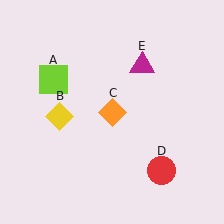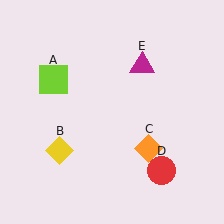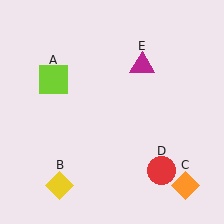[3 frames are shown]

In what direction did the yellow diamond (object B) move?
The yellow diamond (object B) moved down.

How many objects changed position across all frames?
2 objects changed position: yellow diamond (object B), orange diamond (object C).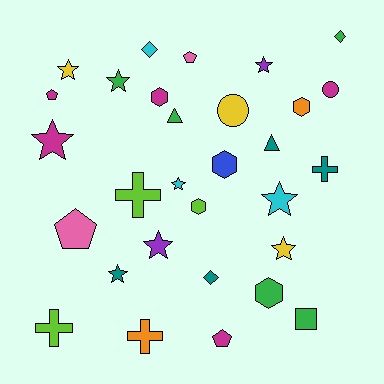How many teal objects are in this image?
There are 4 teal objects.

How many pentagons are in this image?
There are 4 pentagons.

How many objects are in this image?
There are 30 objects.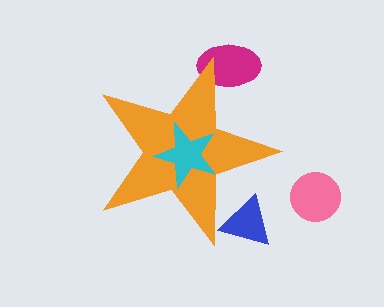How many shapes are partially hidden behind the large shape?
2 shapes are partially hidden.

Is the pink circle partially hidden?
No, the pink circle is fully visible.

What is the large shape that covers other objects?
An orange star.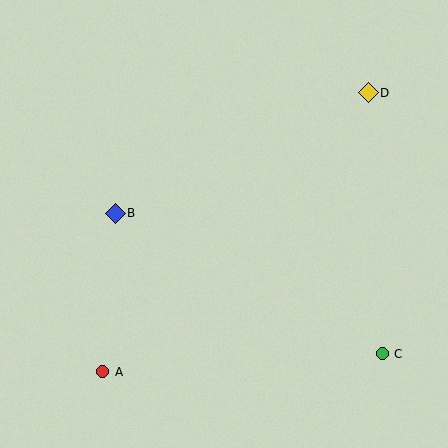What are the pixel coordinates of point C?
Point C is at (382, 354).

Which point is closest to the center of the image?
Point B at (115, 213) is closest to the center.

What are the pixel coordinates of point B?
Point B is at (115, 213).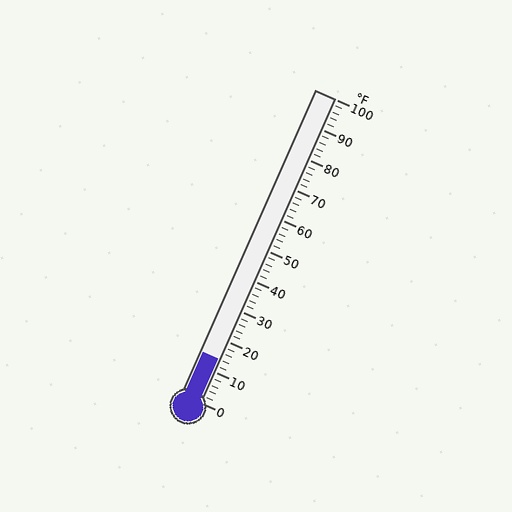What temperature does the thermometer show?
The thermometer shows approximately 14°F.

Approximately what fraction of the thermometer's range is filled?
The thermometer is filled to approximately 15% of its range.